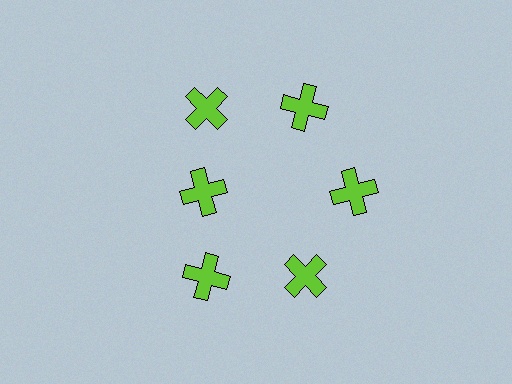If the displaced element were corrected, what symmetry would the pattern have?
It would have 6-fold rotational symmetry — the pattern would map onto itself every 60 degrees.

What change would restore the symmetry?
The symmetry would be restored by moving it outward, back onto the ring so that all 6 crosses sit at equal angles and equal distance from the center.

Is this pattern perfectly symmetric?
No. The 6 lime crosses are arranged in a ring, but one element near the 9 o'clock position is pulled inward toward the center, breaking the 6-fold rotational symmetry.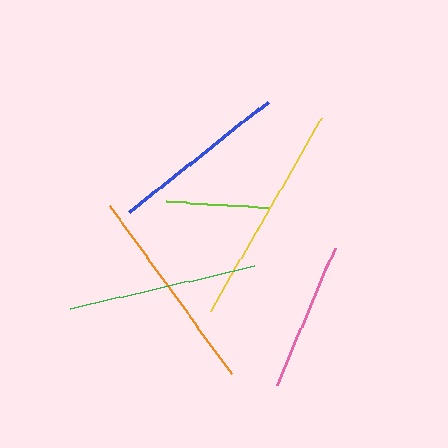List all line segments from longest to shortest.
From longest to shortest: yellow, orange, green, blue, pink, lime.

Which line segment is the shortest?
The lime line is the shortest at approximately 102 pixels.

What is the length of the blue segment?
The blue segment is approximately 177 pixels long.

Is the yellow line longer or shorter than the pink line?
The yellow line is longer than the pink line.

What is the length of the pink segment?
The pink segment is approximately 149 pixels long.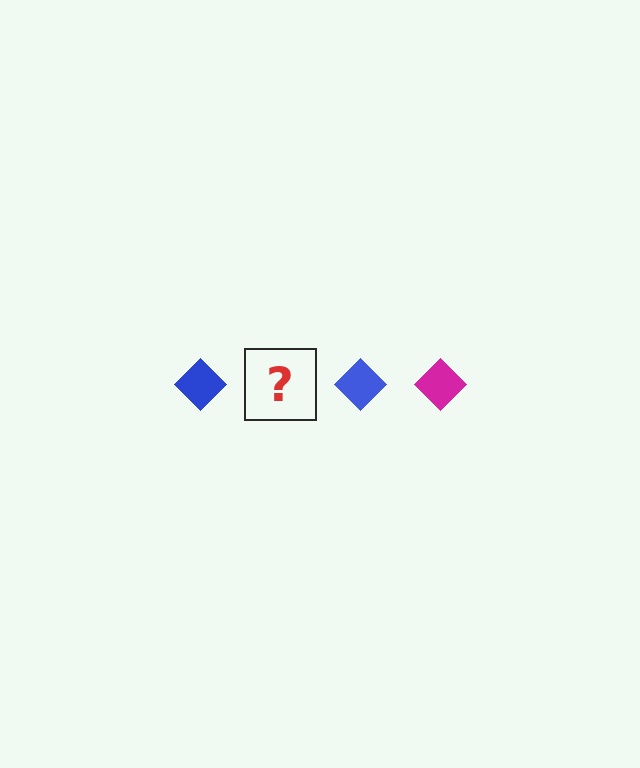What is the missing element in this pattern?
The missing element is a magenta diamond.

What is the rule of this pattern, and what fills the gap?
The rule is that the pattern cycles through blue, magenta diamonds. The gap should be filled with a magenta diamond.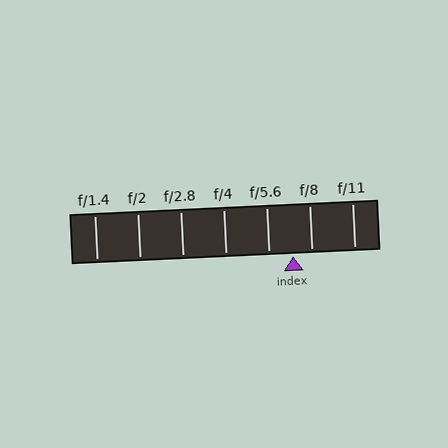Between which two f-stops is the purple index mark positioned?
The index mark is between f/5.6 and f/8.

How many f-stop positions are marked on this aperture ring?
There are 7 f-stop positions marked.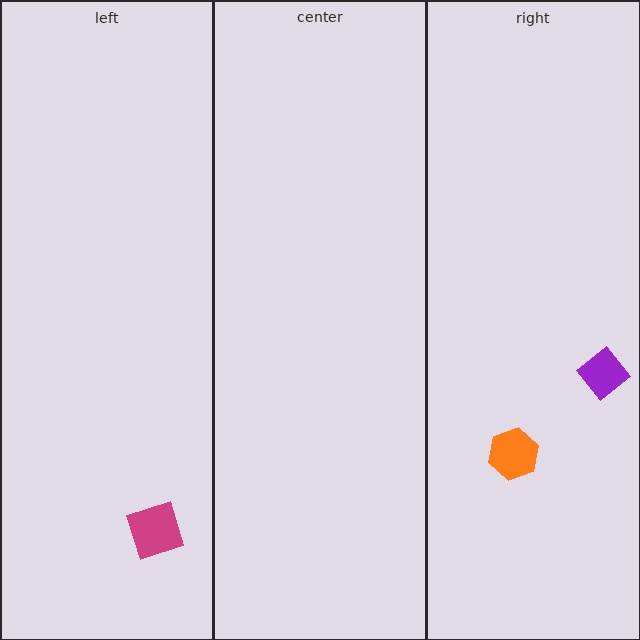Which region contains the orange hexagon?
The right region.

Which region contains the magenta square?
The left region.